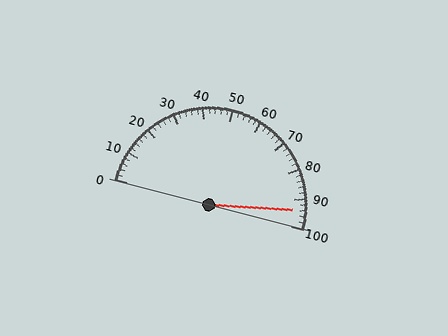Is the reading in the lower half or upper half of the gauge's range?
The reading is in the upper half of the range (0 to 100).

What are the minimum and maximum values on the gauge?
The gauge ranges from 0 to 100.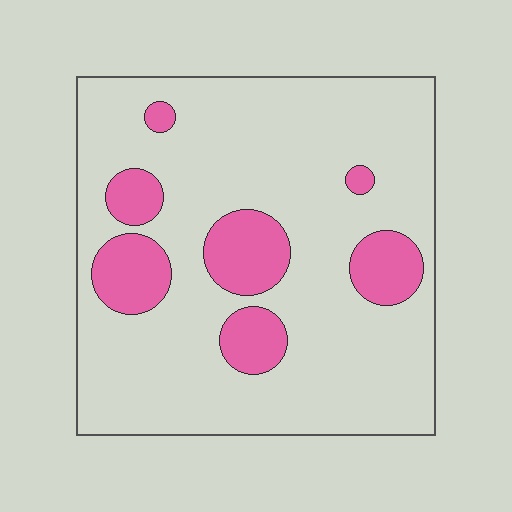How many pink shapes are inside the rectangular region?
7.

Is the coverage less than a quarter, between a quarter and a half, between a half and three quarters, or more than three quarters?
Less than a quarter.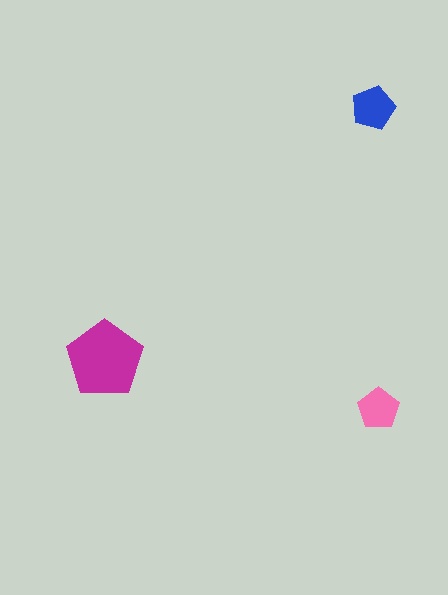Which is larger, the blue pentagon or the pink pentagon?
The blue one.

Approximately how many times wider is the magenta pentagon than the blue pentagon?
About 2 times wider.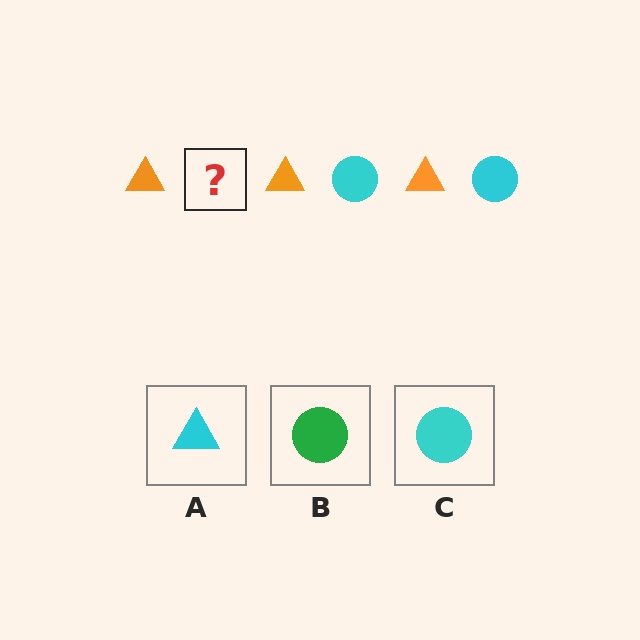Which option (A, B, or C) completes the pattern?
C.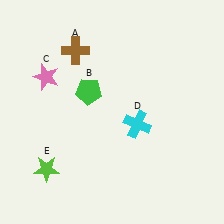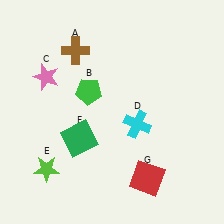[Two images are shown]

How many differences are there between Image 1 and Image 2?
There are 2 differences between the two images.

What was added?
A green square (F), a red square (G) were added in Image 2.